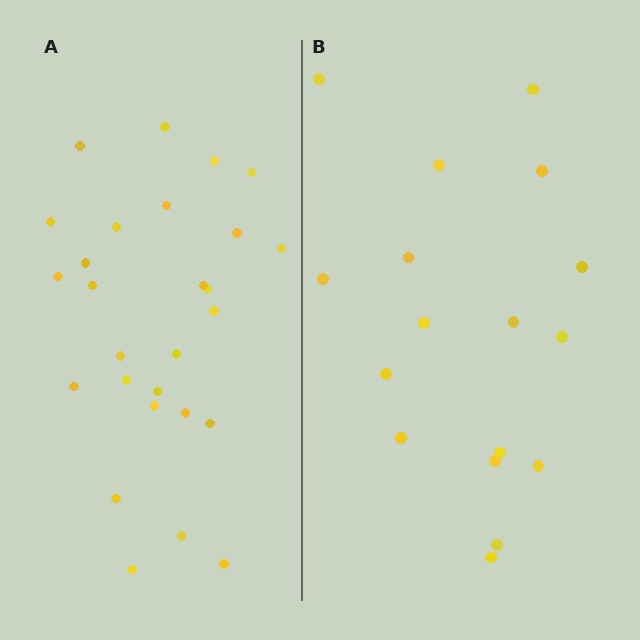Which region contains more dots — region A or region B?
Region A (the left region) has more dots.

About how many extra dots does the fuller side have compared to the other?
Region A has roughly 10 or so more dots than region B.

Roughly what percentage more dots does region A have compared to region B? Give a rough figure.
About 60% more.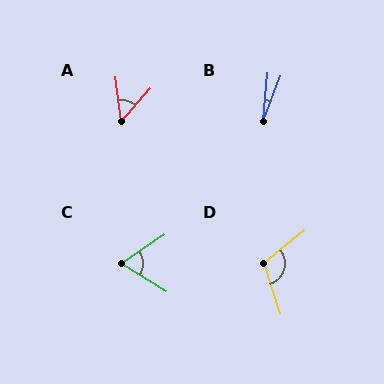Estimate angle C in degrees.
Approximately 66 degrees.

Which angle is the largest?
D, at approximately 111 degrees.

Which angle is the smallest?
B, at approximately 16 degrees.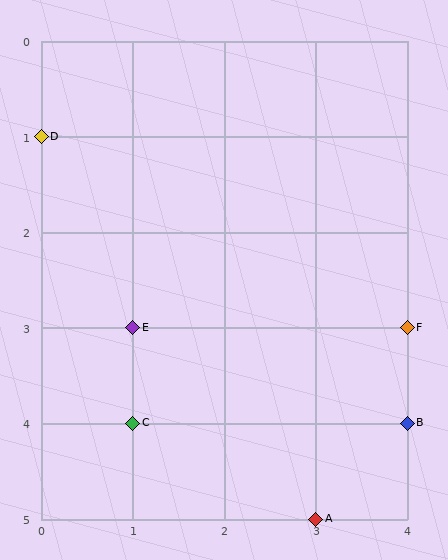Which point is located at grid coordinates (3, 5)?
Point A is at (3, 5).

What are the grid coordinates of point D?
Point D is at grid coordinates (0, 1).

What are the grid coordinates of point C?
Point C is at grid coordinates (1, 4).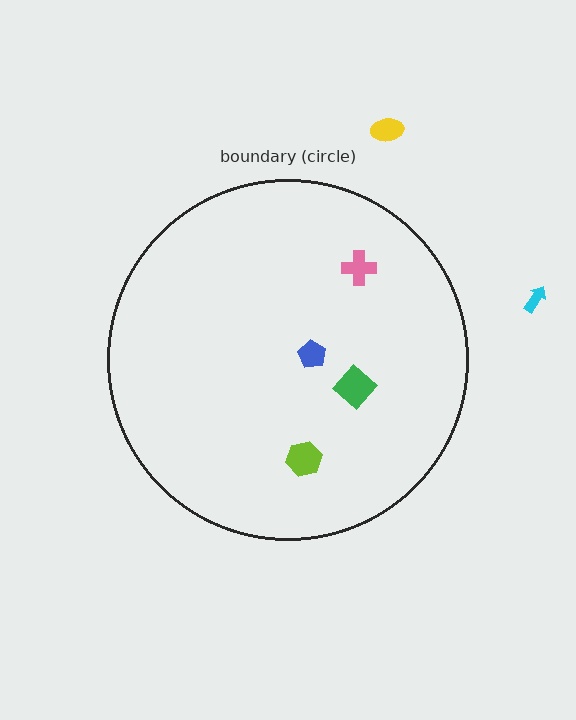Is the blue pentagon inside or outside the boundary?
Inside.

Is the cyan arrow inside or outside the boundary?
Outside.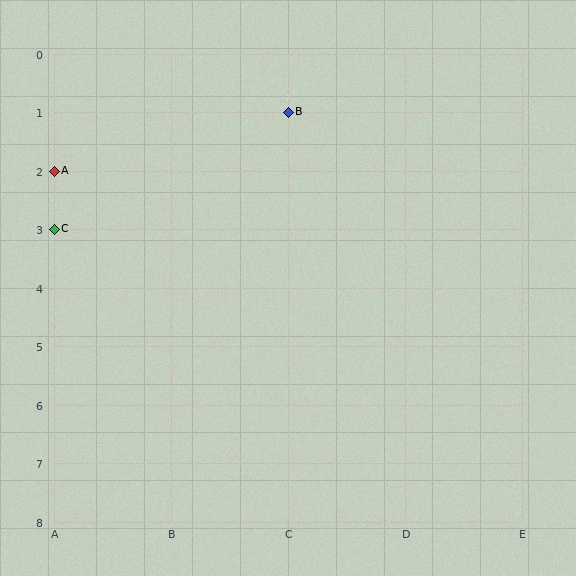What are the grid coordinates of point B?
Point B is at grid coordinates (C, 1).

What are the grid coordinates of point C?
Point C is at grid coordinates (A, 3).